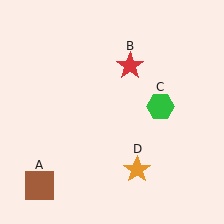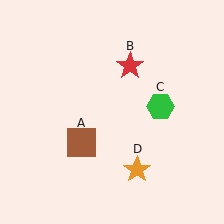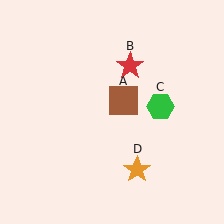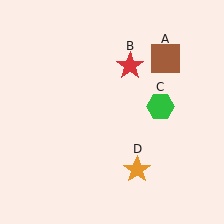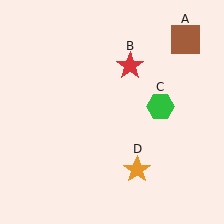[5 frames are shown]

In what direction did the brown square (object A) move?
The brown square (object A) moved up and to the right.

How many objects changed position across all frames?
1 object changed position: brown square (object A).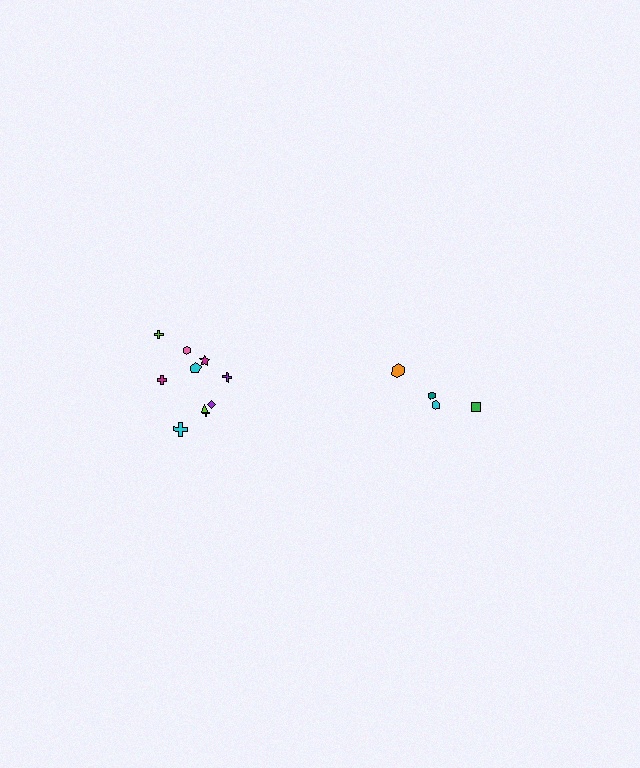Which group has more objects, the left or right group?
The left group.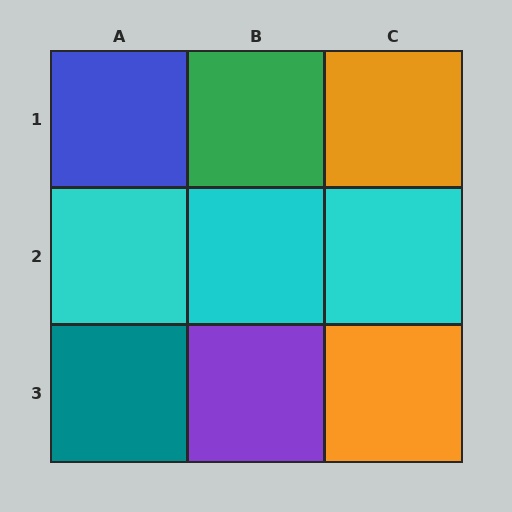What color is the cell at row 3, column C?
Orange.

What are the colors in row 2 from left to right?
Cyan, cyan, cyan.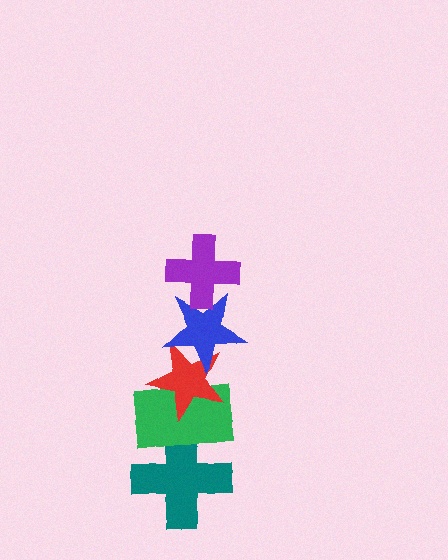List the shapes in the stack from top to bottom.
From top to bottom: the purple cross, the blue star, the red star, the green rectangle, the teal cross.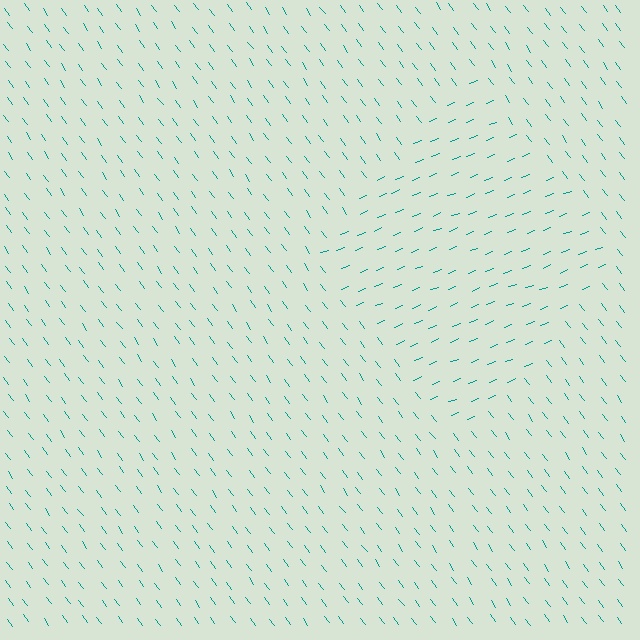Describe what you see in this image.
The image is filled with small teal line segments. A diamond region in the image has lines oriented differently from the surrounding lines, creating a visible texture boundary.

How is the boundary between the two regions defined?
The boundary is defined purely by a change in line orientation (approximately 75 degrees difference). All lines are the same color and thickness.